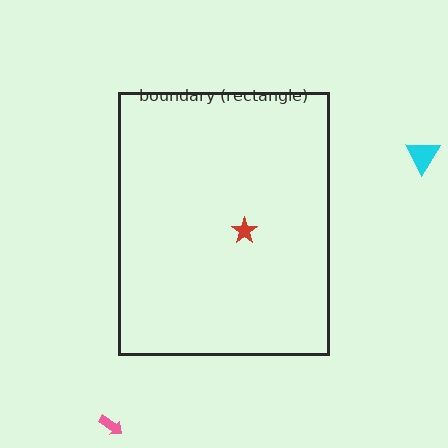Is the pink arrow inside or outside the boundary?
Outside.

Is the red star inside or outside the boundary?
Inside.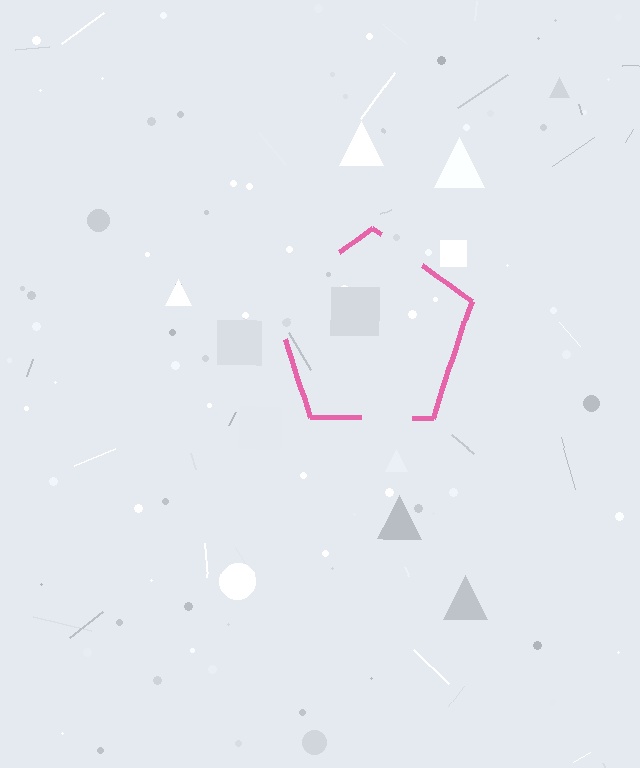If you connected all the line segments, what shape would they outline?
They would outline a pentagon.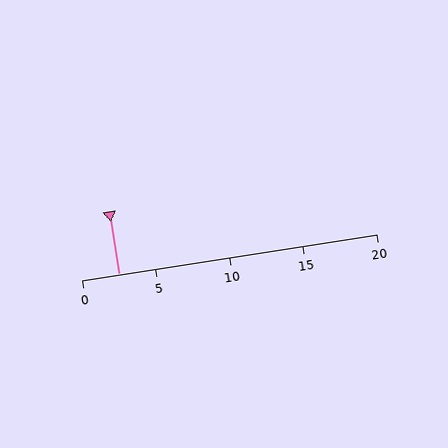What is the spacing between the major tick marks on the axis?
The major ticks are spaced 5 apart.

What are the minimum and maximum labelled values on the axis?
The axis runs from 0 to 20.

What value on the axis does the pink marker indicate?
The marker indicates approximately 2.5.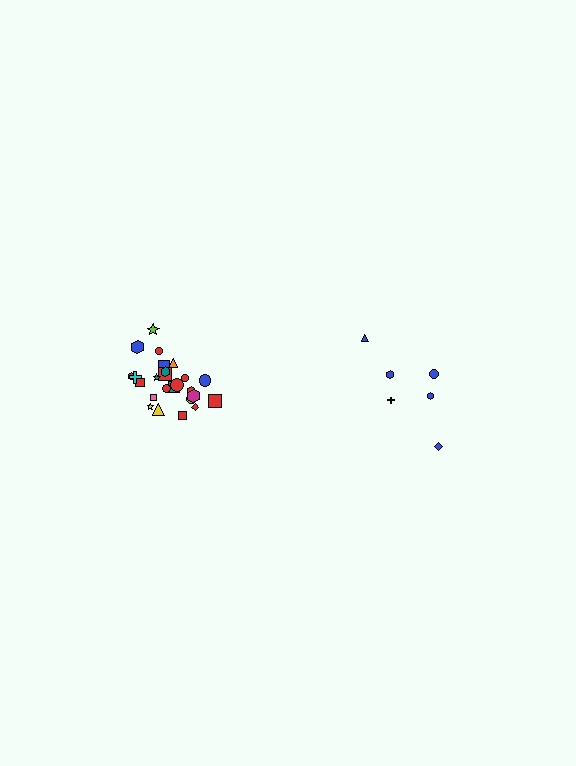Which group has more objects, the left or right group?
The left group.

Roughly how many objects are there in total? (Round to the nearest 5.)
Roughly 30 objects in total.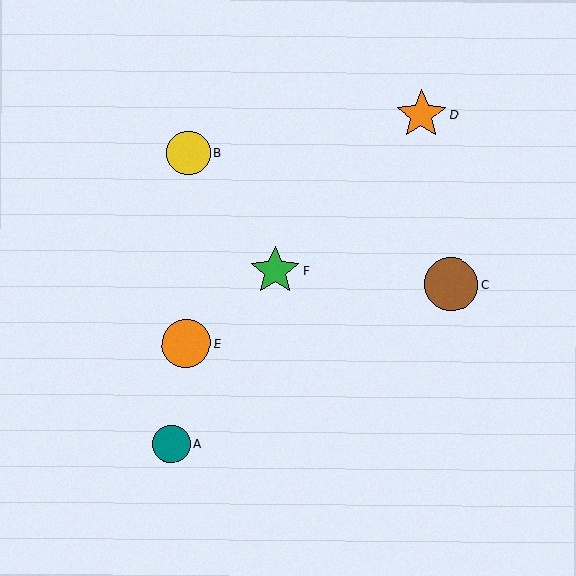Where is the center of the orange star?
The center of the orange star is at (421, 115).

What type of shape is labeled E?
Shape E is an orange circle.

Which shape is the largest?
The brown circle (labeled C) is the largest.